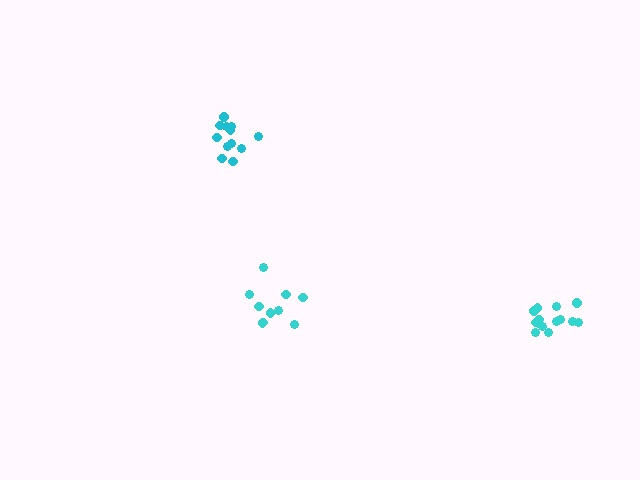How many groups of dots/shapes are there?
There are 3 groups.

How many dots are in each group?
Group 1: 14 dots, Group 2: 10 dots, Group 3: 12 dots (36 total).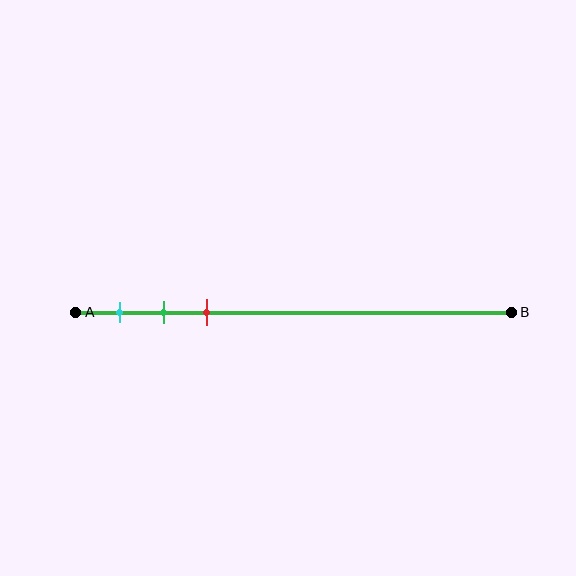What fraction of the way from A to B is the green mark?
The green mark is approximately 20% (0.2) of the way from A to B.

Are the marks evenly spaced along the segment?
Yes, the marks are approximately evenly spaced.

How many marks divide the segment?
There are 3 marks dividing the segment.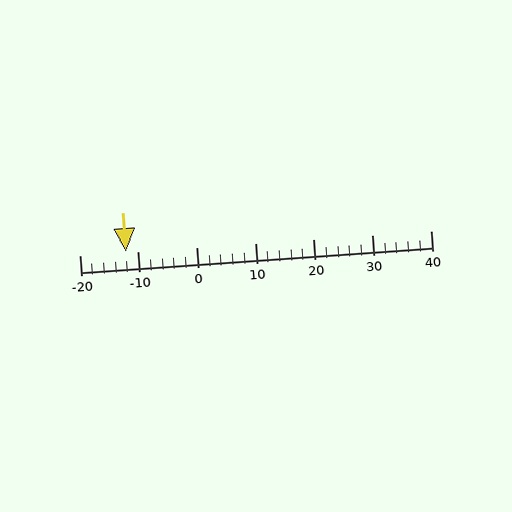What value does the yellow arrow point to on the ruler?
The yellow arrow points to approximately -12.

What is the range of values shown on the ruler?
The ruler shows values from -20 to 40.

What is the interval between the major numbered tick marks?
The major tick marks are spaced 10 units apart.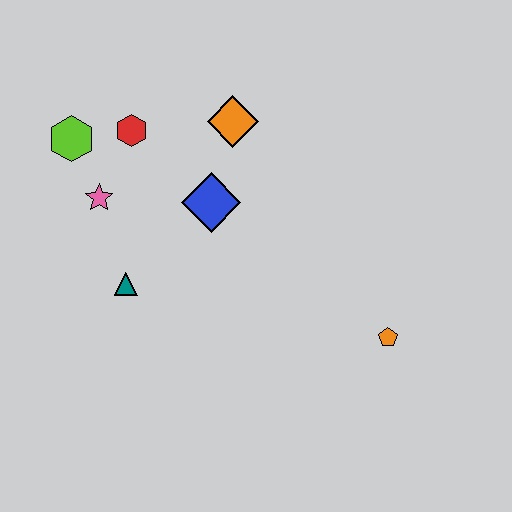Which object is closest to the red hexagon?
The lime hexagon is closest to the red hexagon.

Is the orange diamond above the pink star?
Yes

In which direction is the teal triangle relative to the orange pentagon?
The teal triangle is to the left of the orange pentagon.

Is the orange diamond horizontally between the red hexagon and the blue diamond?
No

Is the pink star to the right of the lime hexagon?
Yes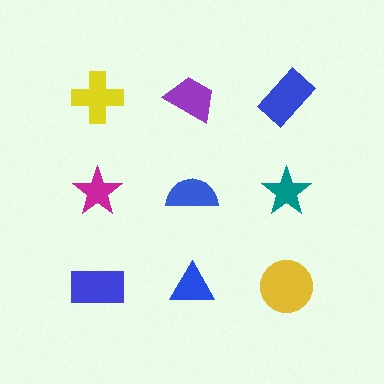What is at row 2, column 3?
A teal star.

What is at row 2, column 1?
A magenta star.